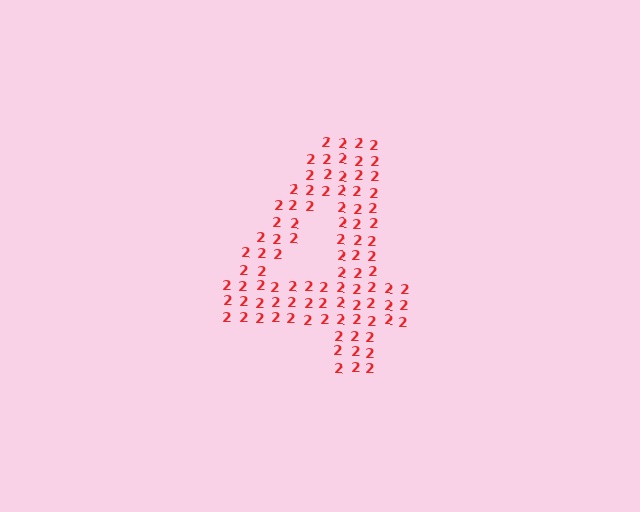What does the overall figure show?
The overall figure shows the digit 4.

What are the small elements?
The small elements are digit 2's.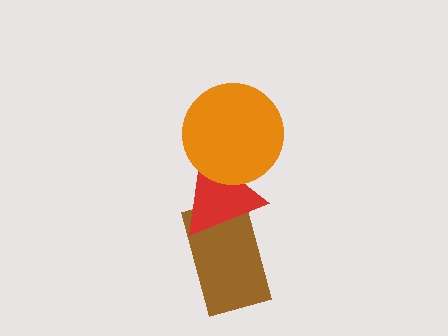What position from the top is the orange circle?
The orange circle is 1st from the top.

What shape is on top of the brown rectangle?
The red triangle is on top of the brown rectangle.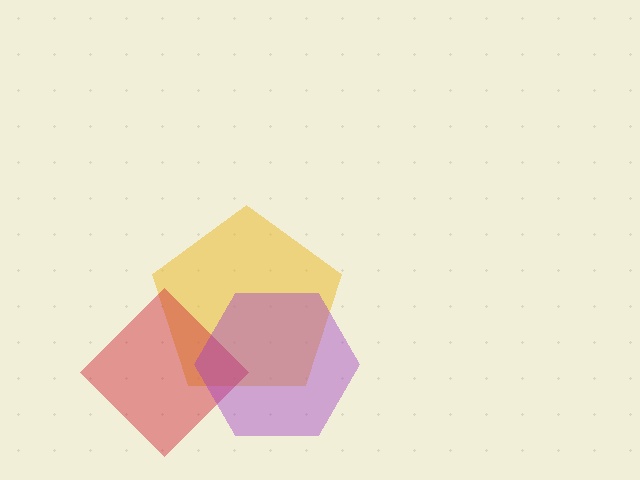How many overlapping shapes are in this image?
There are 3 overlapping shapes in the image.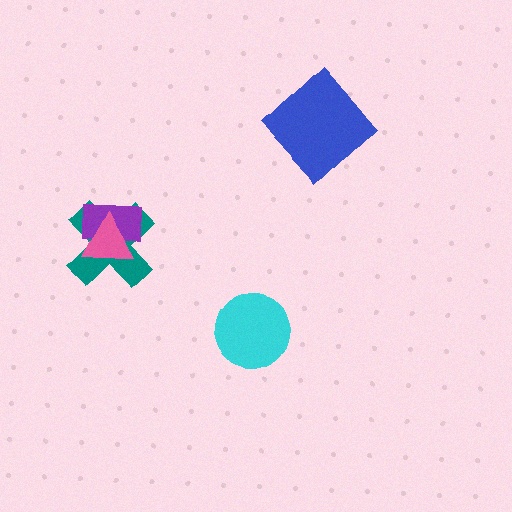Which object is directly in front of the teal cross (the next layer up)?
The purple rectangle is directly in front of the teal cross.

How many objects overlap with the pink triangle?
2 objects overlap with the pink triangle.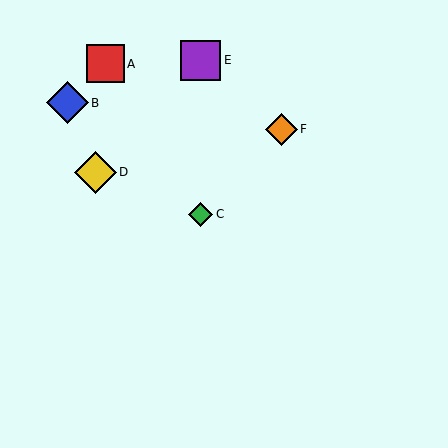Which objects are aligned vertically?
Objects C, E are aligned vertically.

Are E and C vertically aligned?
Yes, both are at x≈201.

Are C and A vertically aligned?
No, C is at x≈201 and A is at x≈106.